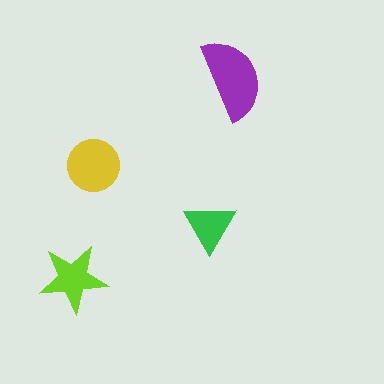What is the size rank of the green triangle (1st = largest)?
4th.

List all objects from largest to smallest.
The purple semicircle, the yellow circle, the lime star, the green triangle.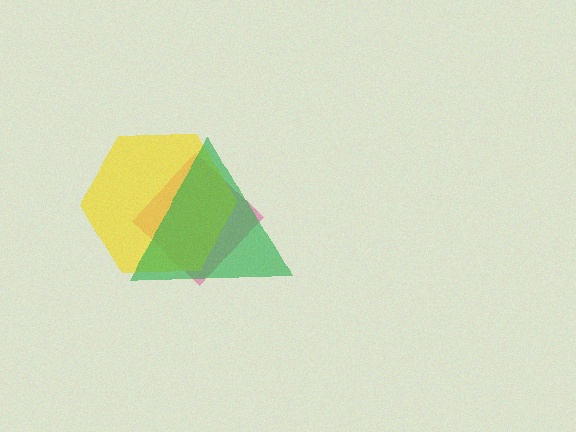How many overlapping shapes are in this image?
There are 3 overlapping shapes in the image.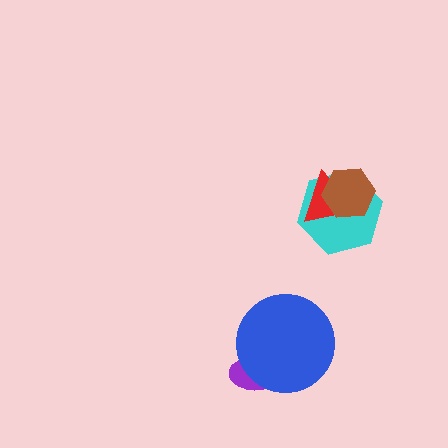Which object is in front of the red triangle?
The brown hexagon is in front of the red triangle.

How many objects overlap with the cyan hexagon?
2 objects overlap with the cyan hexagon.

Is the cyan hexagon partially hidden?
Yes, it is partially covered by another shape.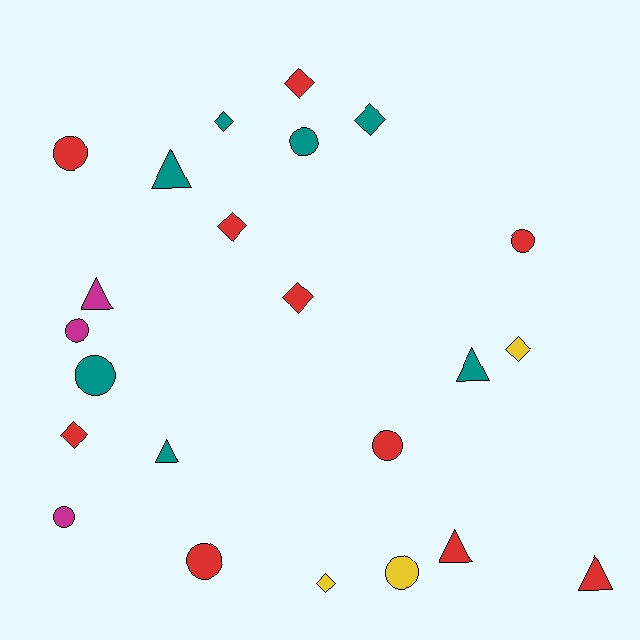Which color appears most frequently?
Red, with 10 objects.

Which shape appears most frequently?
Circle, with 9 objects.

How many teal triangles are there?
There are 3 teal triangles.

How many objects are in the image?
There are 23 objects.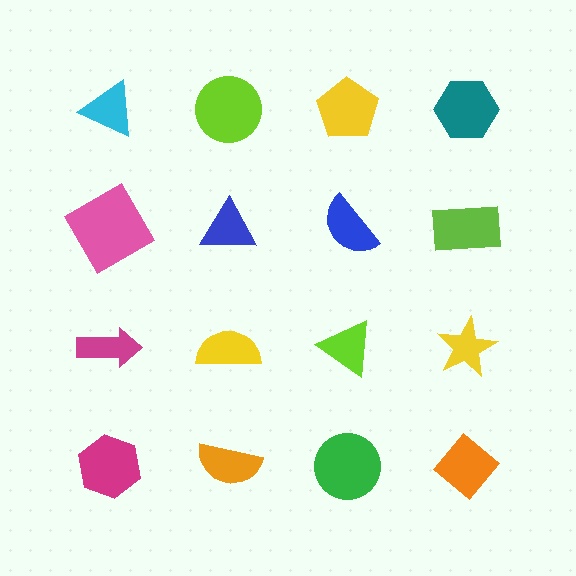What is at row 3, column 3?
A lime triangle.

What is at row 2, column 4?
A lime rectangle.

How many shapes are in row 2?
4 shapes.